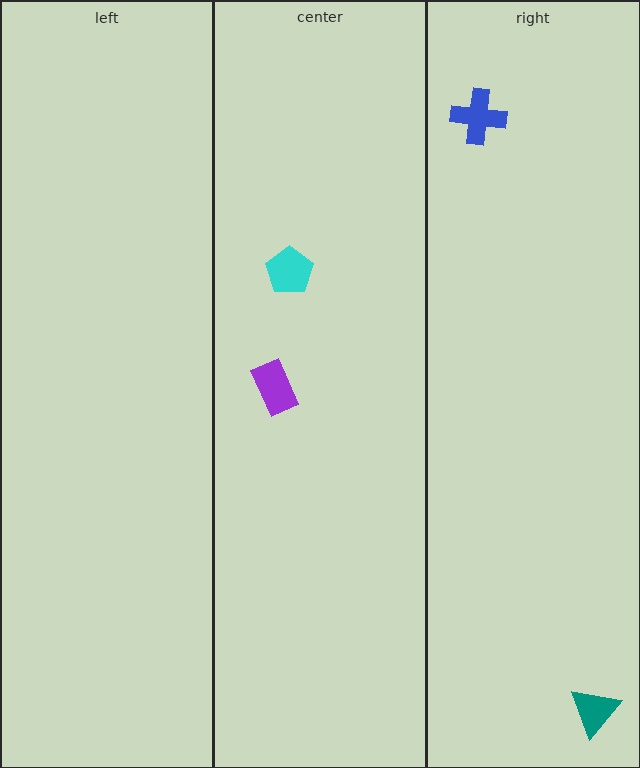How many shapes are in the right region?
2.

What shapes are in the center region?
The cyan pentagon, the purple rectangle.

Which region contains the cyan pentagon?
The center region.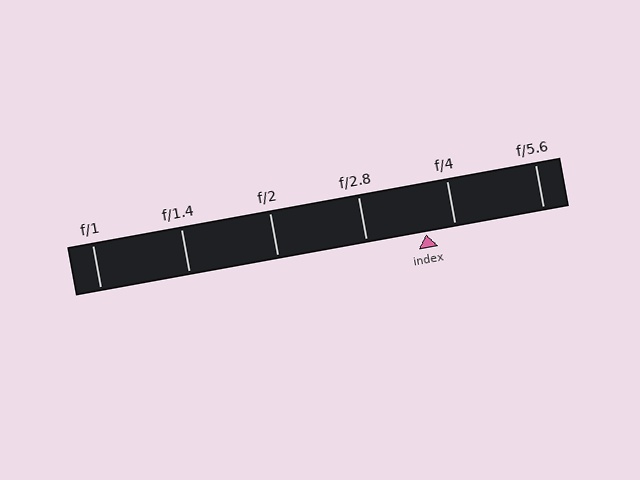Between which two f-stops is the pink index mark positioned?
The index mark is between f/2.8 and f/4.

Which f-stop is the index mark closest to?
The index mark is closest to f/4.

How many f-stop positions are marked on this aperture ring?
There are 6 f-stop positions marked.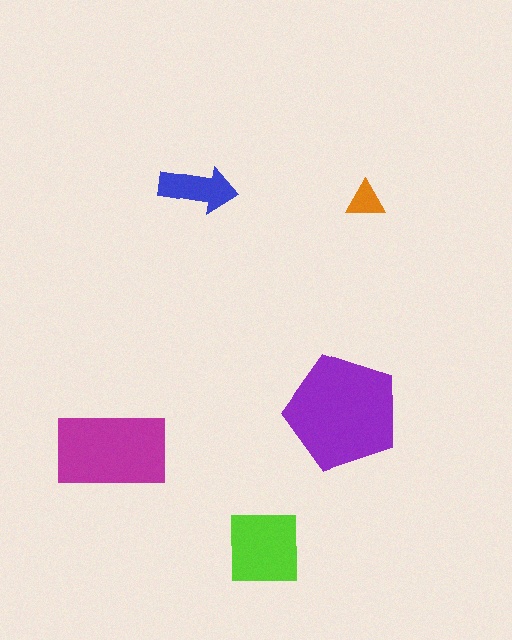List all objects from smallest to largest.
The orange triangle, the blue arrow, the lime square, the magenta rectangle, the purple pentagon.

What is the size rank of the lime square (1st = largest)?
3rd.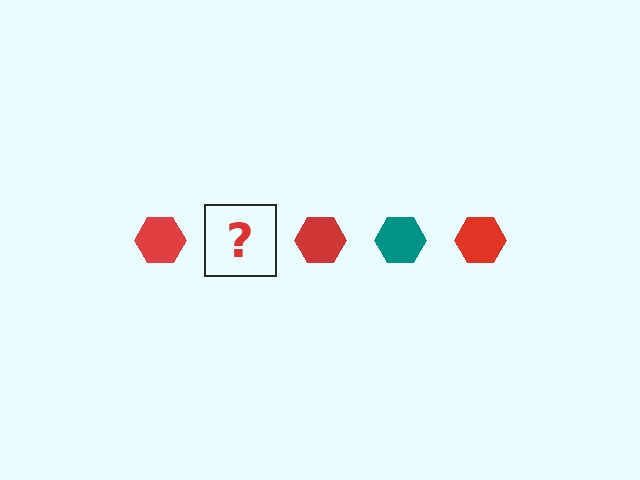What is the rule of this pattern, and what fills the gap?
The rule is that the pattern cycles through red, teal hexagons. The gap should be filled with a teal hexagon.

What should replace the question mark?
The question mark should be replaced with a teal hexagon.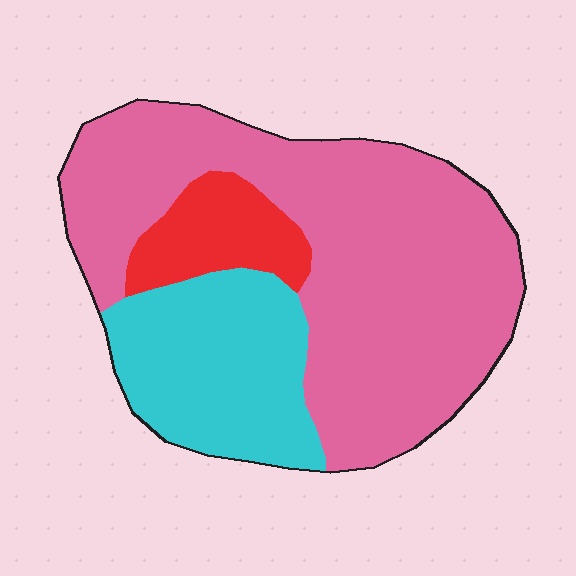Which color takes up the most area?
Pink, at roughly 65%.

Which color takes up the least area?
Red, at roughly 10%.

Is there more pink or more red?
Pink.